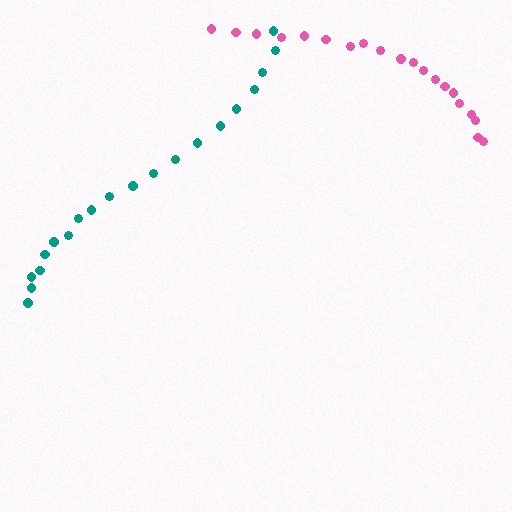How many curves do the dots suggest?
There are 2 distinct paths.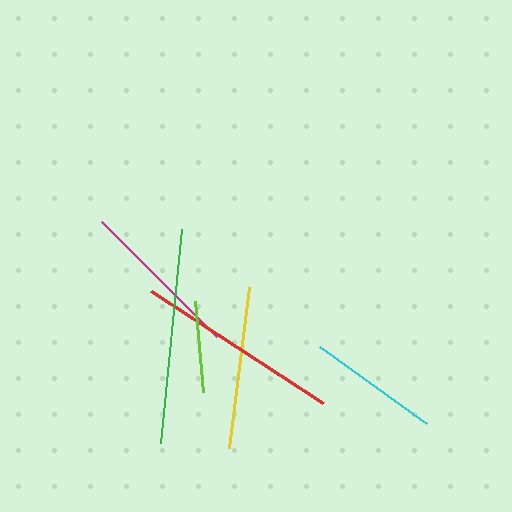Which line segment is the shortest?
The lime line is the shortest at approximately 91 pixels.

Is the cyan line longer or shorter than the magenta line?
The magenta line is longer than the cyan line.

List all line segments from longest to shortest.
From longest to shortest: green, red, magenta, yellow, cyan, lime.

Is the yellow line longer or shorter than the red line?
The red line is longer than the yellow line.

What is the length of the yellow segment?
The yellow segment is approximately 163 pixels long.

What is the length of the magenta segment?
The magenta segment is approximately 163 pixels long.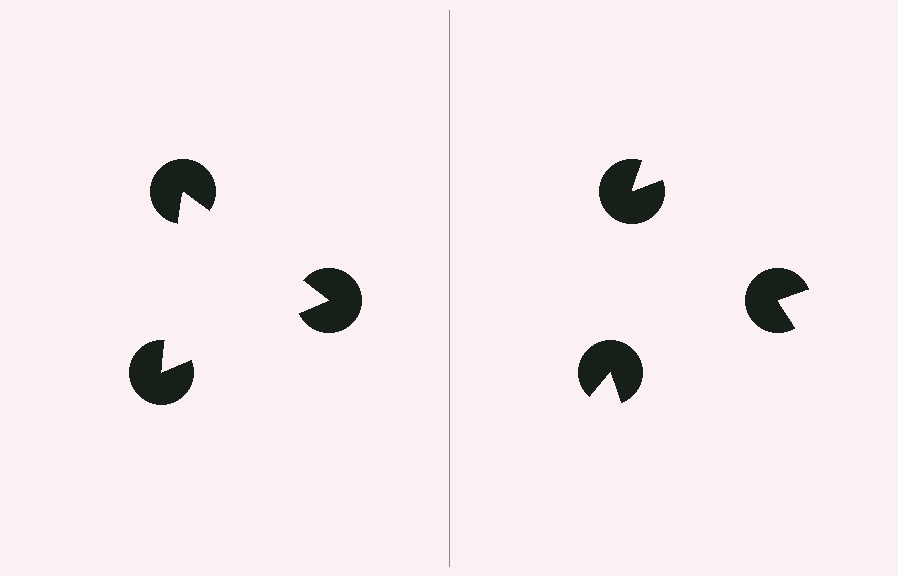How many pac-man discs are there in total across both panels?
6 — 3 on each side.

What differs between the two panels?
The pac-man discs are positioned identically on both sides; only the wedge orientations differ. On the left they align to a triangle; on the right they are misaligned.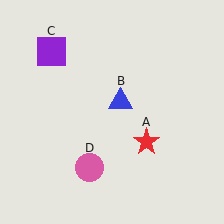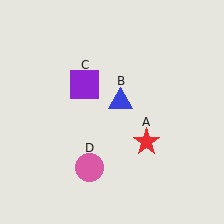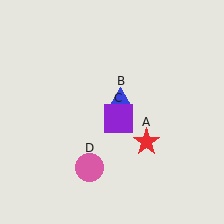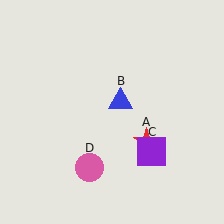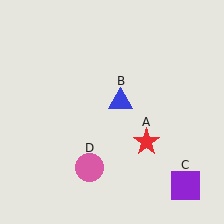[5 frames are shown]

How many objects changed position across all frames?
1 object changed position: purple square (object C).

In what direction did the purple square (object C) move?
The purple square (object C) moved down and to the right.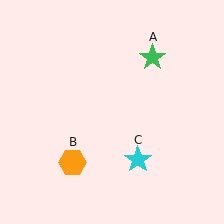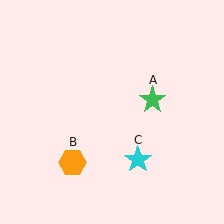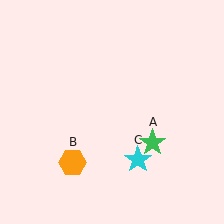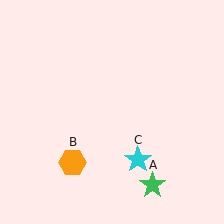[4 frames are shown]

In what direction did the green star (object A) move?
The green star (object A) moved down.